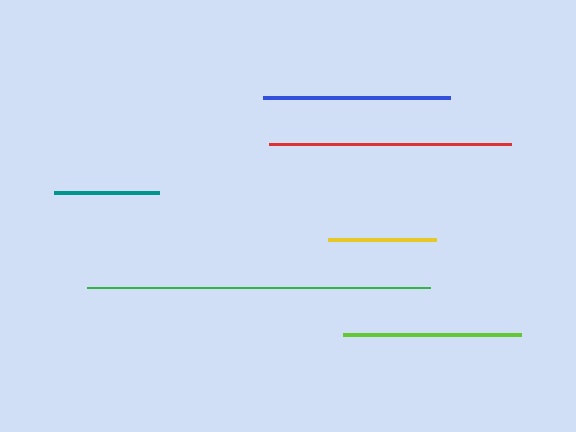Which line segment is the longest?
The green line is the longest at approximately 343 pixels.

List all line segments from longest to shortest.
From longest to shortest: green, red, blue, lime, yellow, teal.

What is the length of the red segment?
The red segment is approximately 242 pixels long.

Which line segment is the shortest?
The teal line is the shortest at approximately 105 pixels.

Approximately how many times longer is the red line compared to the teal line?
The red line is approximately 2.3 times the length of the teal line.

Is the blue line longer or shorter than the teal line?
The blue line is longer than the teal line.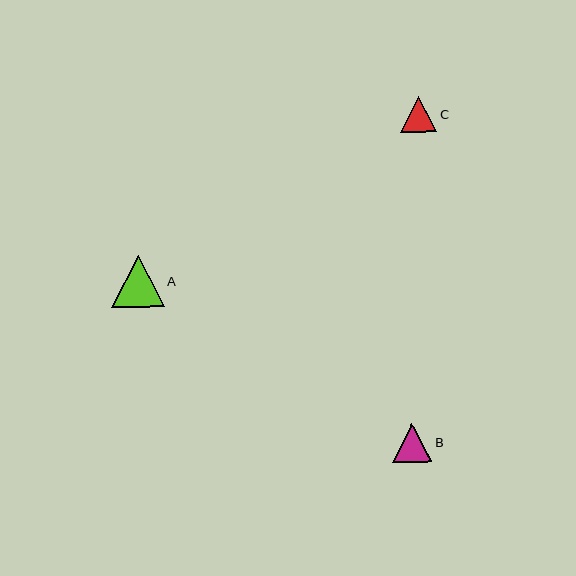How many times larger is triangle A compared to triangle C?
Triangle A is approximately 1.4 times the size of triangle C.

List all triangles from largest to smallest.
From largest to smallest: A, B, C.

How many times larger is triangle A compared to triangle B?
Triangle A is approximately 1.3 times the size of triangle B.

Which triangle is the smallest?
Triangle C is the smallest with a size of approximately 36 pixels.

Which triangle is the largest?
Triangle A is the largest with a size of approximately 52 pixels.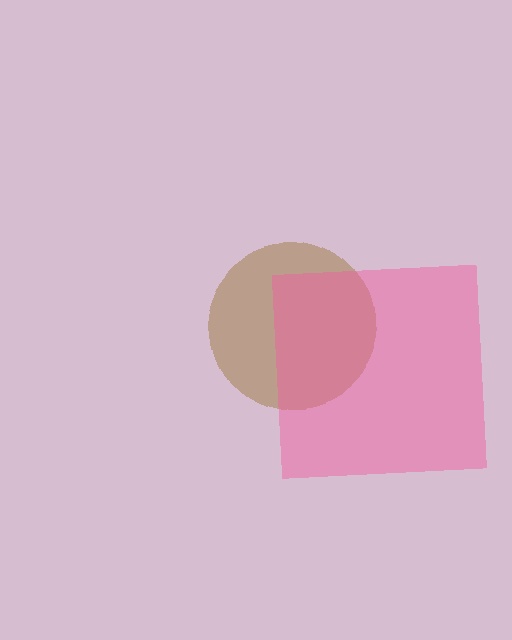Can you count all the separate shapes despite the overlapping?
Yes, there are 2 separate shapes.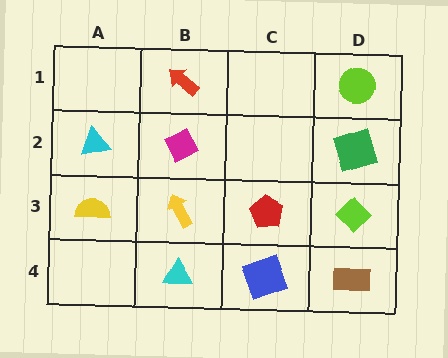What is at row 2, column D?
A green square.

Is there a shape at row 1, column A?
No, that cell is empty.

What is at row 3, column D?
A lime diamond.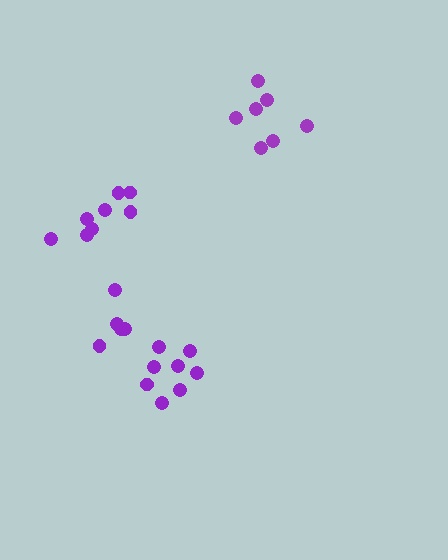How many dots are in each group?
Group 1: 7 dots, Group 2: 12 dots, Group 3: 9 dots (28 total).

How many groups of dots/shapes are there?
There are 3 groups.